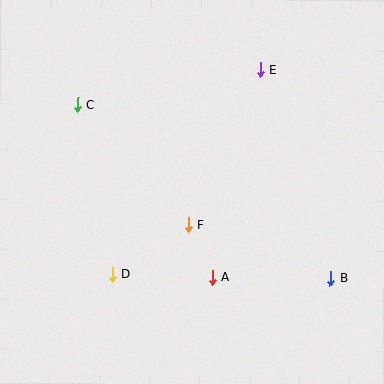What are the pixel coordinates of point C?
Point C is at (78, 105).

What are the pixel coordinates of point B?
Point B is at (330, 278).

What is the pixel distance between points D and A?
The distance between D and A is 100 pixels.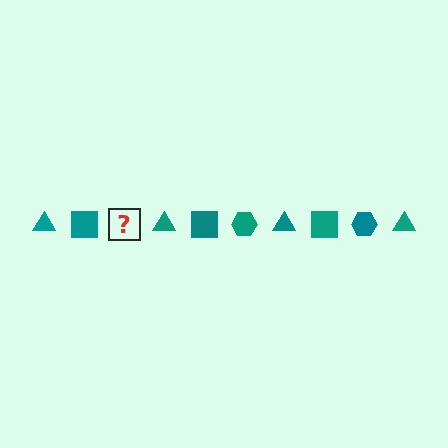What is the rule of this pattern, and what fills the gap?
The rule is that the pattern cycles through triangle, square, hexagon shapes in teal. The gap should be filled with a teal hexagon.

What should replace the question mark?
The question mark should be replaced with a teal hexagon.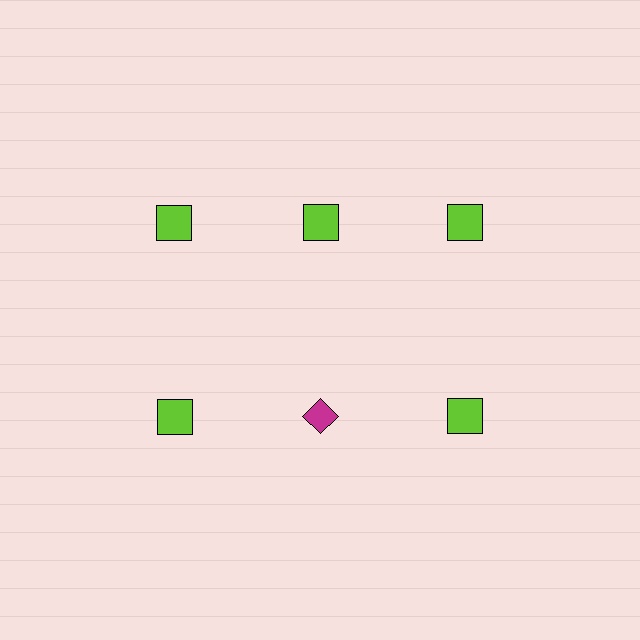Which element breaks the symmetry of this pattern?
The magenta diamond in the second row, second from left column breaks the symmetry. All other shapes are lime squares.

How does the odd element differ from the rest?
It differs in both color (magenta instead of lime) and shape (diamond instead of square).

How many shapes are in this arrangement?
There are 6 shapes arranged in a grid pattern.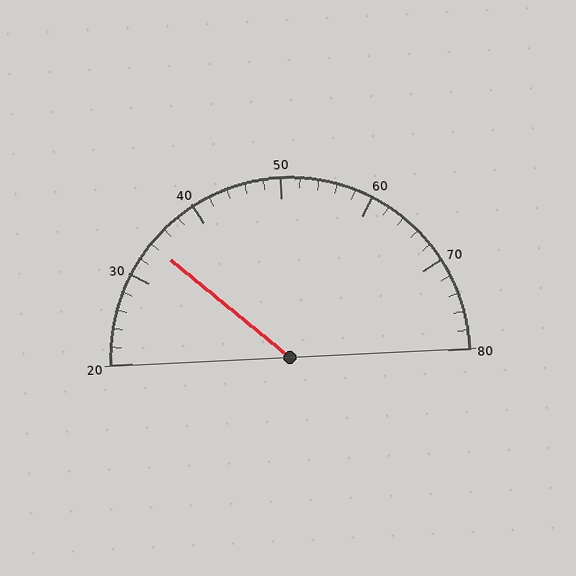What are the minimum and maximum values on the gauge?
The gauge ranges from 20 to 80.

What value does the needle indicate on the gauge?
The needle indicates approximately 34.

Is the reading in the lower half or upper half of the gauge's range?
The reading is in the lower half of the range (20 to 80).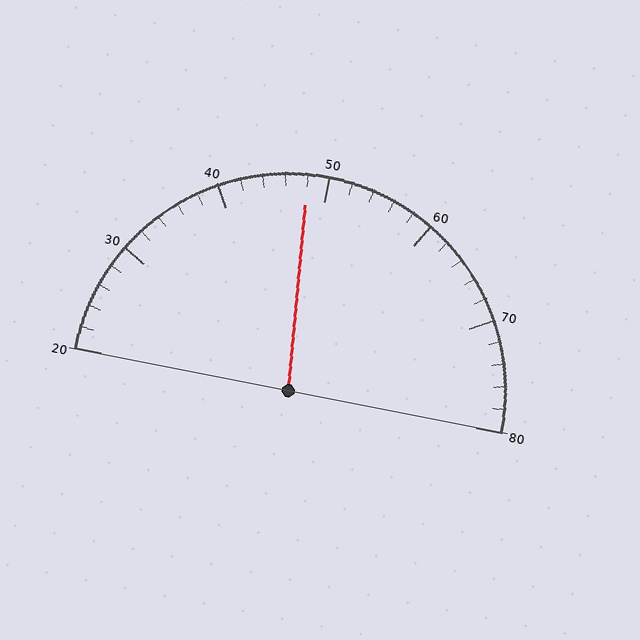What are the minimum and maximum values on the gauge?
The gauge ranges from 20 to 80.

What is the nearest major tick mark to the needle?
The nearest major tick mark is 50.